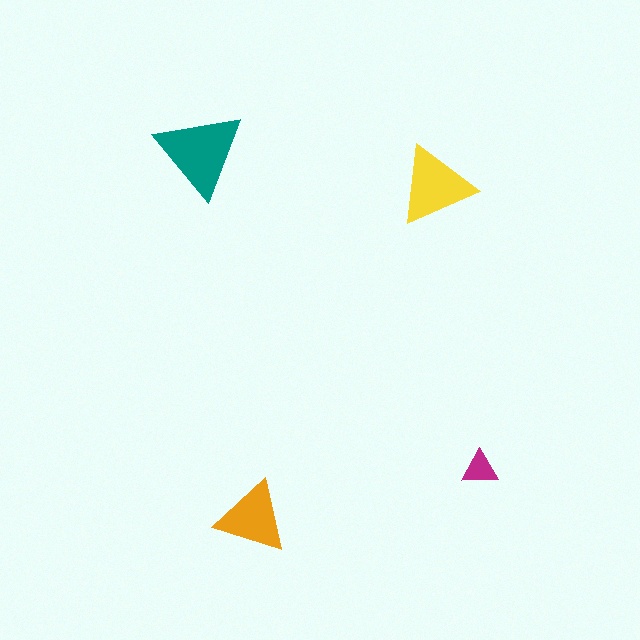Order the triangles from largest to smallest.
the teal one, the yellow one, the orange one, the magenta one.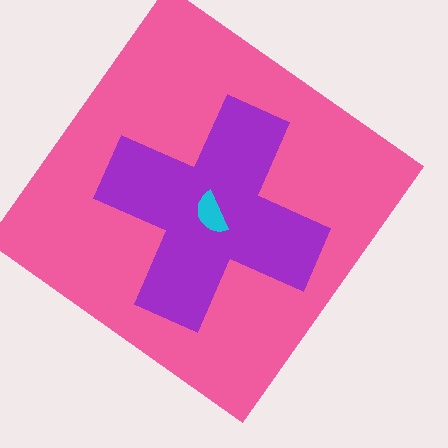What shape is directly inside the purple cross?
The cyan semicircle.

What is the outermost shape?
The pink diamond.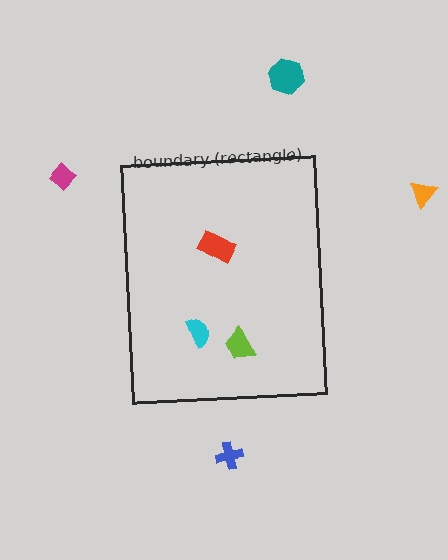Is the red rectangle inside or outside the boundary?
Inside.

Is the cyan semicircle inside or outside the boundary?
Inside.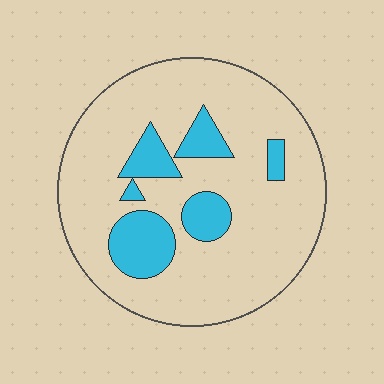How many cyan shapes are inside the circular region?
6.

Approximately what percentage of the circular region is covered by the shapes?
Approximately 20%.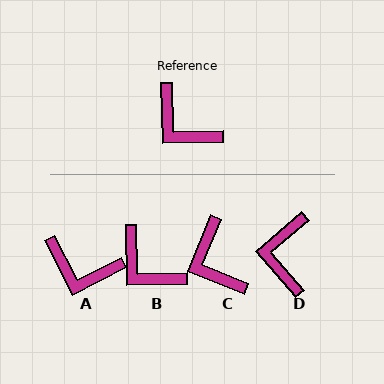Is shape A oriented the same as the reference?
No, it is off by about 25 degrees.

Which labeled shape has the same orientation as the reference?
B.